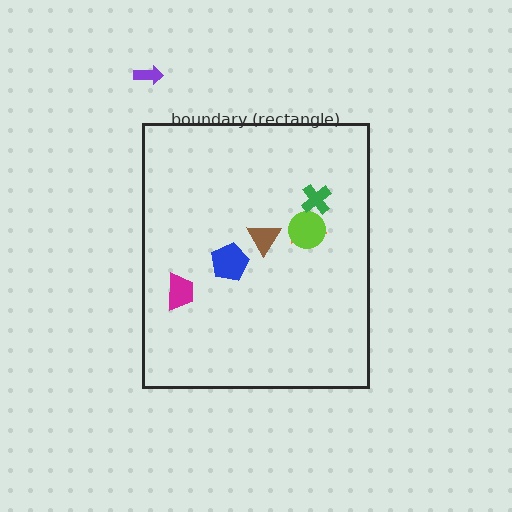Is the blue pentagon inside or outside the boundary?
Inside.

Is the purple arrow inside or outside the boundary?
Outside.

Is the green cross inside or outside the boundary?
Inside.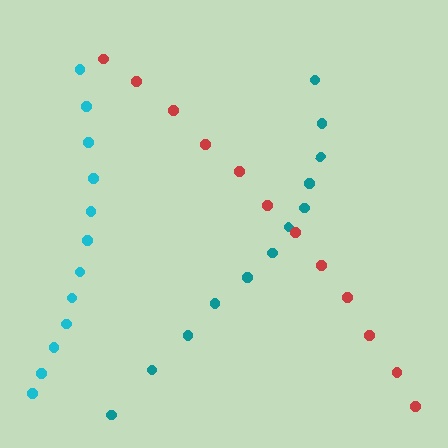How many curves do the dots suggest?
There are 3 distinct paths.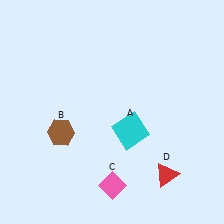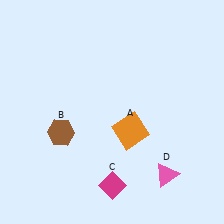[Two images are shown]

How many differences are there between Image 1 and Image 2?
There are 3 differences between the two images.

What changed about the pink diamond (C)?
In Image 1, C is pink. In Image 2, it changed to magenta.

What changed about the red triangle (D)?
In Image 1, D is red. In Image 2, it changed to pink.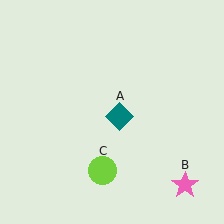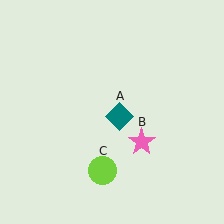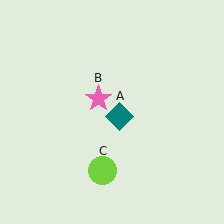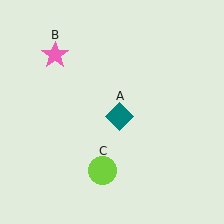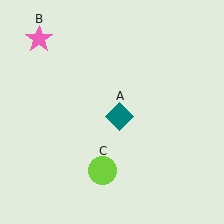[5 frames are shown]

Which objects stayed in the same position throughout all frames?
Teal diamond (object A) and lime circle (object C) remained stationary.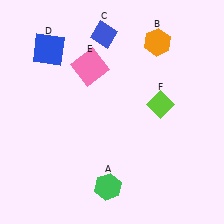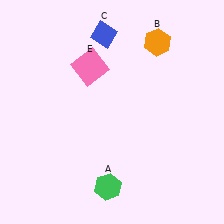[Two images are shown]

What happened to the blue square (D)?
The blue square (D) was removed in Image 2. It was in the top-left area of Image 1.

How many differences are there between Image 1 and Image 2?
There are 2 differences between the two images.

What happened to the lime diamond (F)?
The lime diamond (F) was removed in Image 2. It was in the top-right area of Image 1.